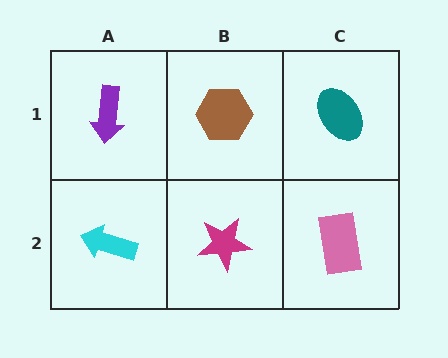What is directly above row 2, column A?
A purple arrow.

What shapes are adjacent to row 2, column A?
A purple arrow (row 1, column A), a magenta star (row 2, column B).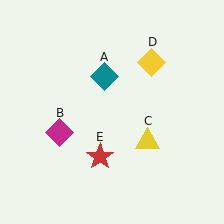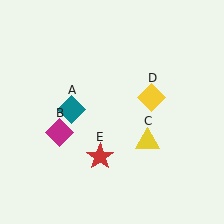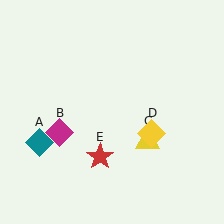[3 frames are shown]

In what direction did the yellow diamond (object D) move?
The yellow diamond (object D) moved down.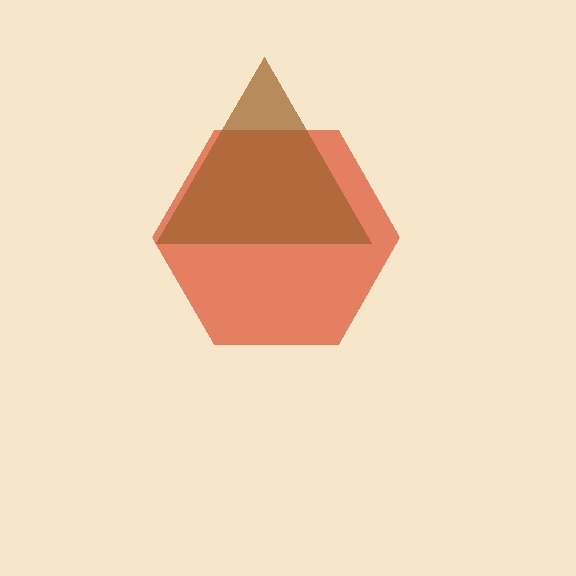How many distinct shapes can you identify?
There are 2 distinct shapes: a red hexagon, a brown triangle.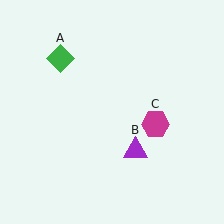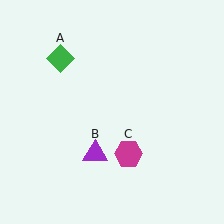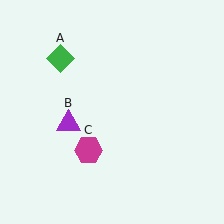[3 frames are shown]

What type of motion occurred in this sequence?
The purple triangle (object B), magenta hexagon (object C) rotated clockwise around the center of the scene.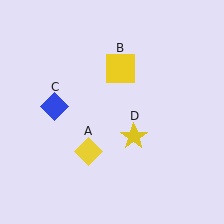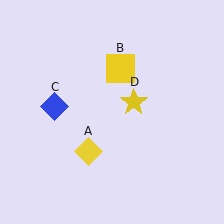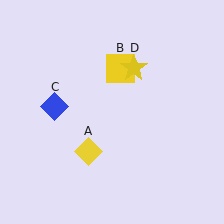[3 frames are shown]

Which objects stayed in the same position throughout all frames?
Yellow diamond (object A) and yellow square (object B) and blue diamond (object C) remained stationary.